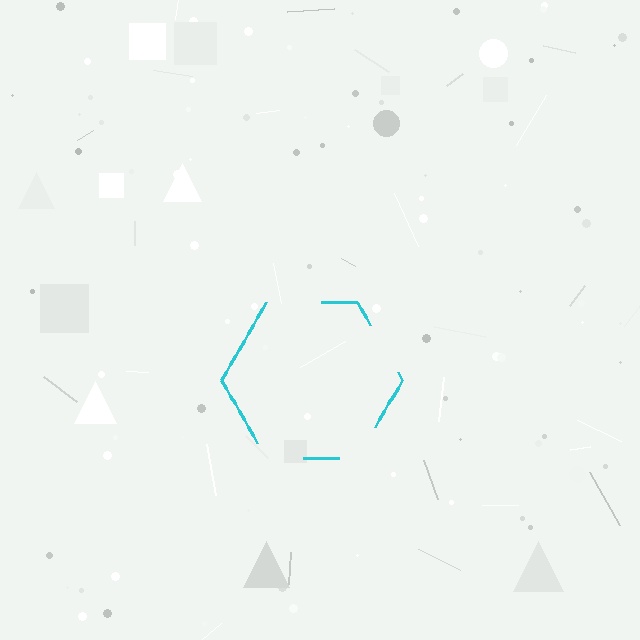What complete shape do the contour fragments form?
The contour fragments form a hexagon.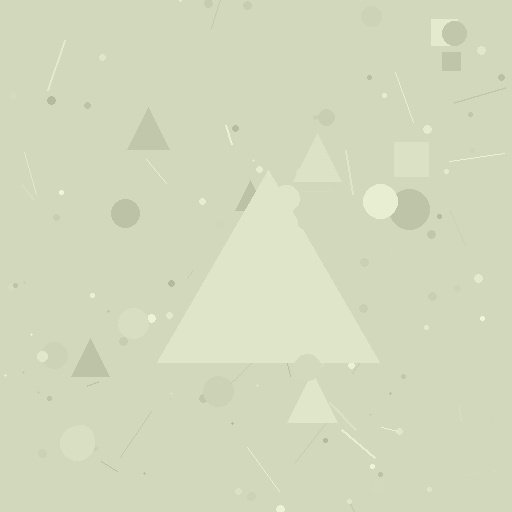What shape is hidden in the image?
A triangle is hidden in the image.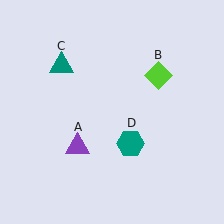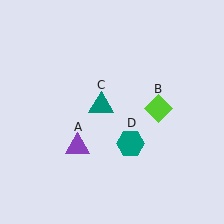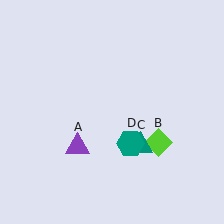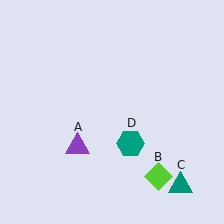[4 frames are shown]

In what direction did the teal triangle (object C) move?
The teal triangle (object C) moved down and to the right.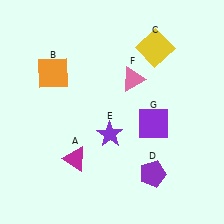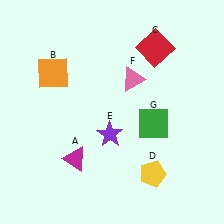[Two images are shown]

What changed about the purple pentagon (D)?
In Image 1, D is purple. In Image 2, it changed to yellow.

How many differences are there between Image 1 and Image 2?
There are 3 differences between the two images.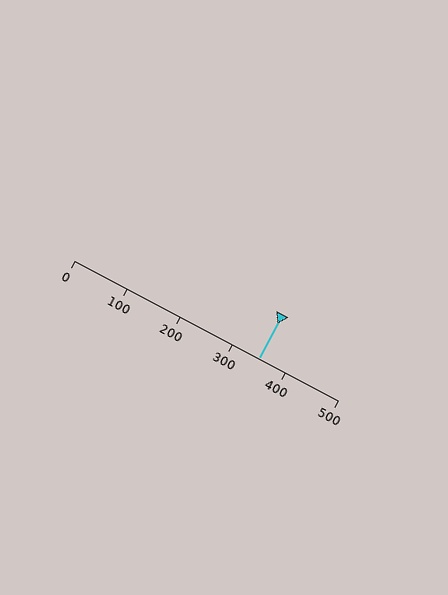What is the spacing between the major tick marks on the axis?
The major ticks are spaced 100 apart.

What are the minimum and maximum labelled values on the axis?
The axis runs from 0 to 500.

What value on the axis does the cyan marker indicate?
The marker indicates approximately 350.